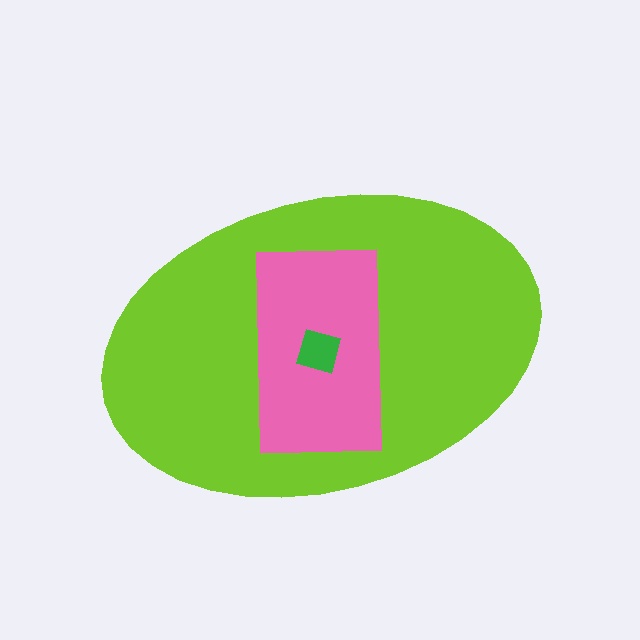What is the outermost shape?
The lime ellipse.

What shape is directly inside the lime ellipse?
The pink rectangle.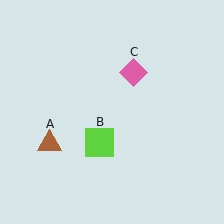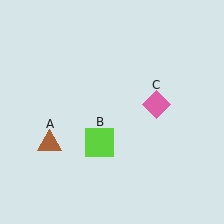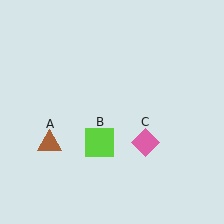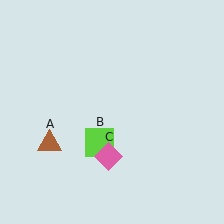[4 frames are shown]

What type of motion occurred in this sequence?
The pink diamond (object C) rotated clockwise around the center of the scene.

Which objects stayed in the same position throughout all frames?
Brown triangle (object A) and lime square (object B) remained stationary.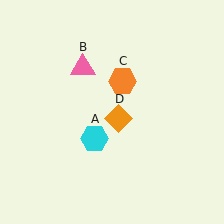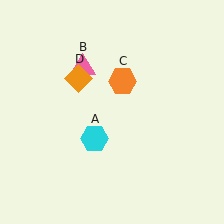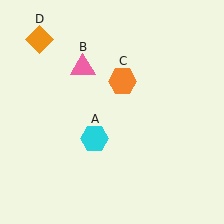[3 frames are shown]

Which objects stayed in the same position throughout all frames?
Cyan hexagon (object A) and pink triangle (object B) and orange hexagon (object C) remained stationary.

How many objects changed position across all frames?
1 object changed position: orange diamond (object D).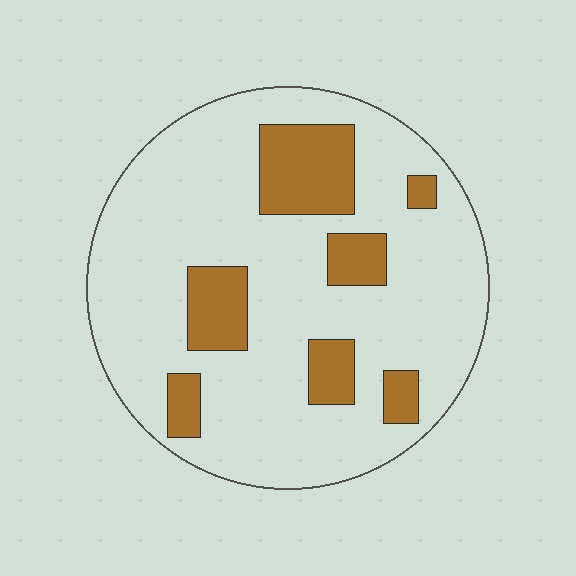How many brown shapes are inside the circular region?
7.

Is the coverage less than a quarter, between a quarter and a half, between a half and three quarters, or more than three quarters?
Less than a quarter.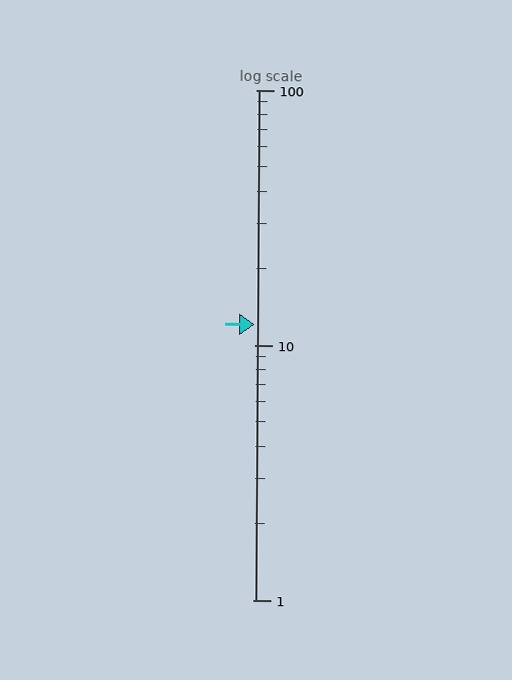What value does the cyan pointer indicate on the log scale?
The pointer indicates approximately 12.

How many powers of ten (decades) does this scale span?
The scale spans 2 decades, from 1 to 100.